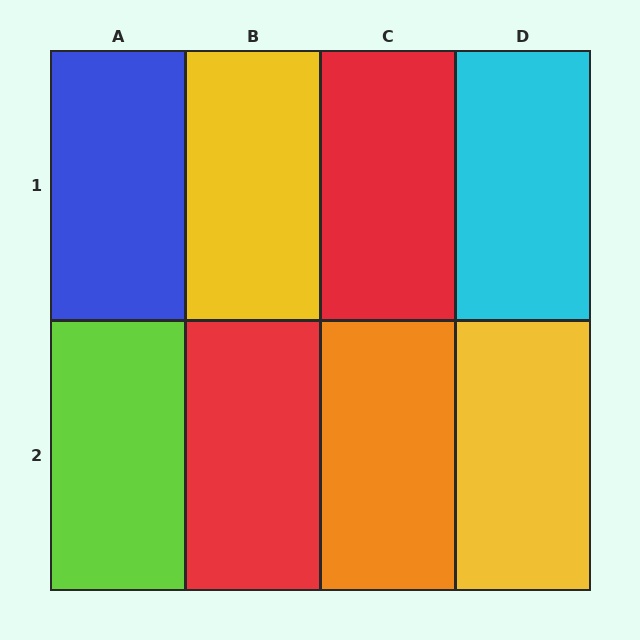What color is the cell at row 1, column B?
Yellow.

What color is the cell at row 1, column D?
Cyan.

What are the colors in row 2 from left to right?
Lime, red, orange, yellow.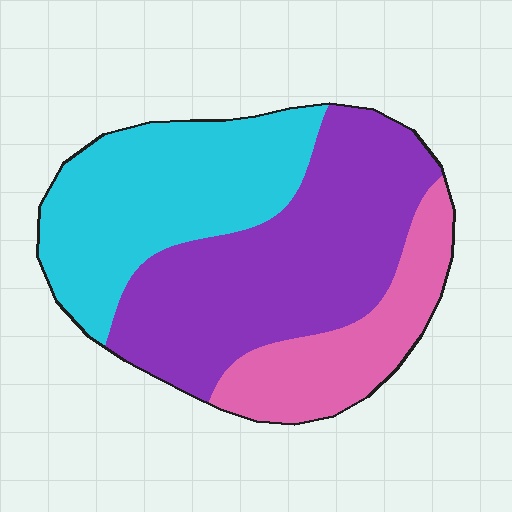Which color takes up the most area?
Purple, at roughly 45%.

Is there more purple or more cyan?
Purple.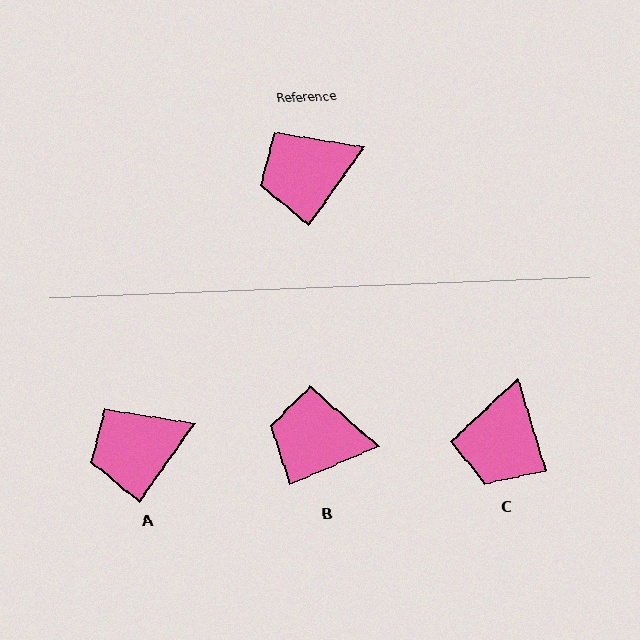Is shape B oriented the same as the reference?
No, it is off by about 32 degrees.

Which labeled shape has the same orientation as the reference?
A.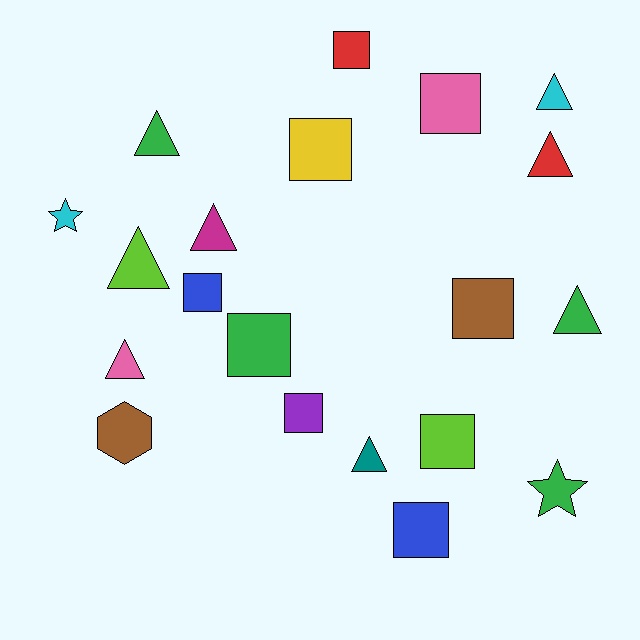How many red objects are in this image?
There are 2 red objects.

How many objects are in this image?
There are 20 objects.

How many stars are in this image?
There are 2 stars.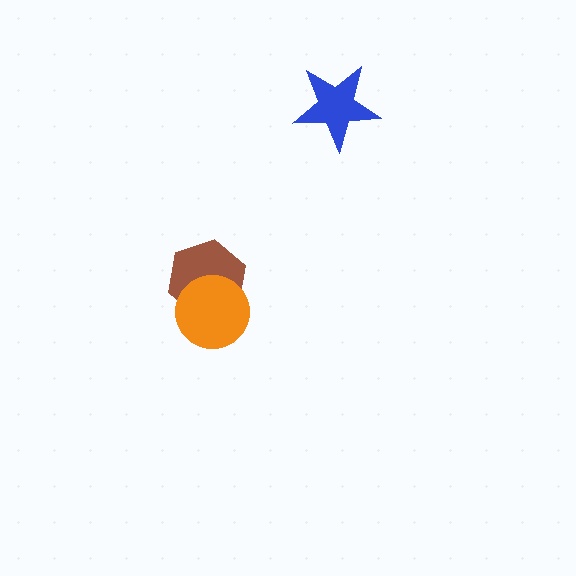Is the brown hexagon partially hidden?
Yes, it is partially covered by another shape.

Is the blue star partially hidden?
No, no other shape covers it.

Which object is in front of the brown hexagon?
The orange circle is in front of the brown hexagon.